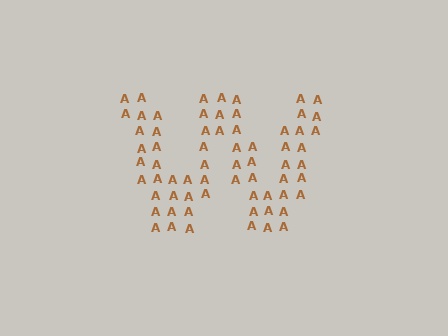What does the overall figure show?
The overall figure shows the letter W.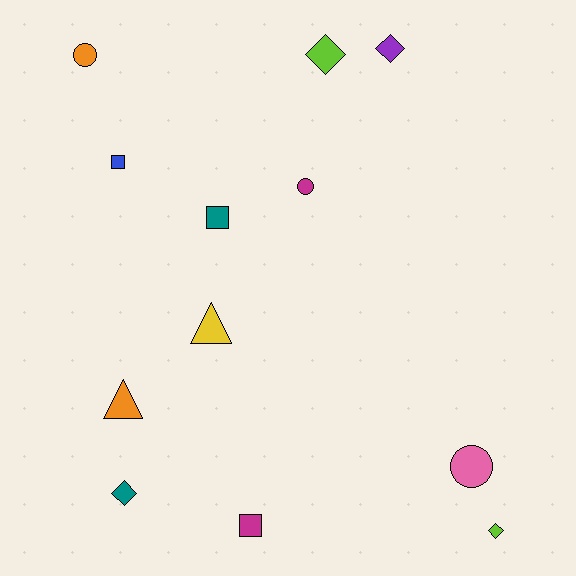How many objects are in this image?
There are 12 objects.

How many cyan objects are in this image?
There are no cyan objects.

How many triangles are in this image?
There are 2 triangles.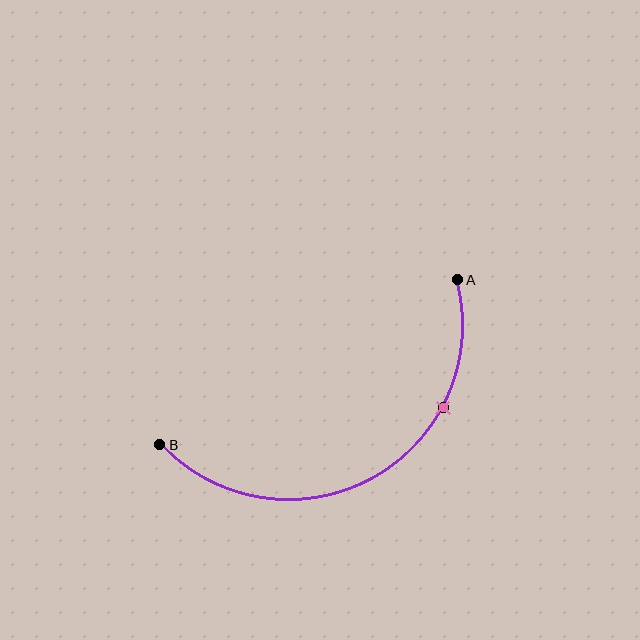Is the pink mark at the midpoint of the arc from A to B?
No. The pink mark lies on the arc but is closer to endpoint A. The arc midpoint would be at the point on the curve equidistant along the arc from both A and B.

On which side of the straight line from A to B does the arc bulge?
The arc bulges below the straight line connecting A and B.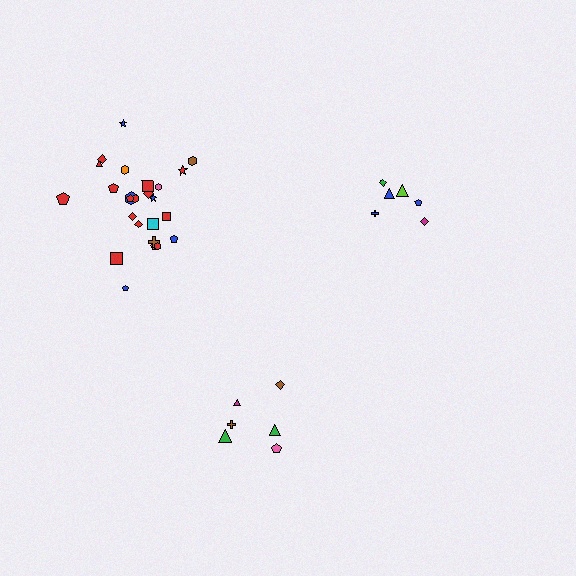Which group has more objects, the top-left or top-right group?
The top-left group.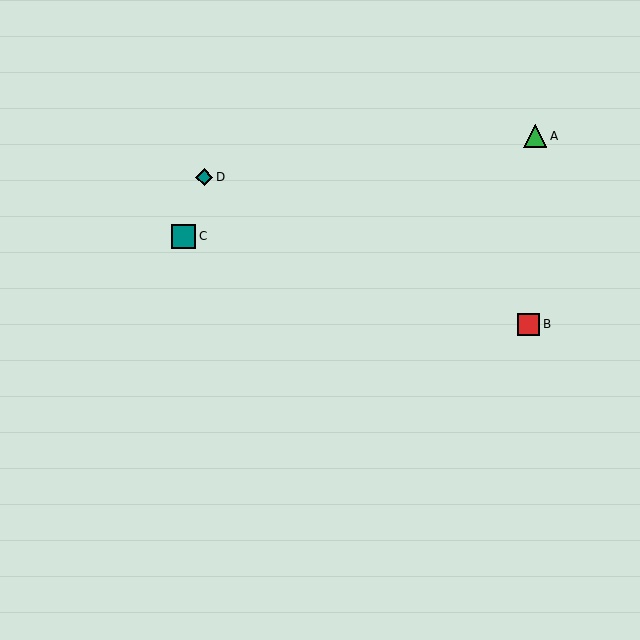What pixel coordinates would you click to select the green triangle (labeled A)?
Click at (535, 136) to select the green triangle A.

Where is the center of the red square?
The center of the red square is at (529, 324).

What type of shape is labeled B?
Shape B is a red square.